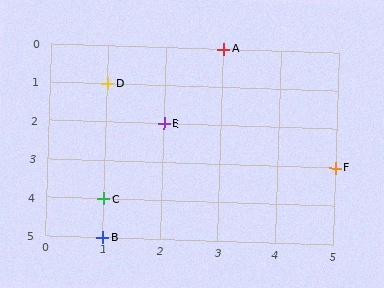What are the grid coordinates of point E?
Point E is at grid coordinates (2, 2).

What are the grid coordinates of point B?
Point B is at grid coordinates (1, 5).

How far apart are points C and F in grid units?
Points C and F are 4 columns and 1 row apart (about 4.1 grid units diagonally).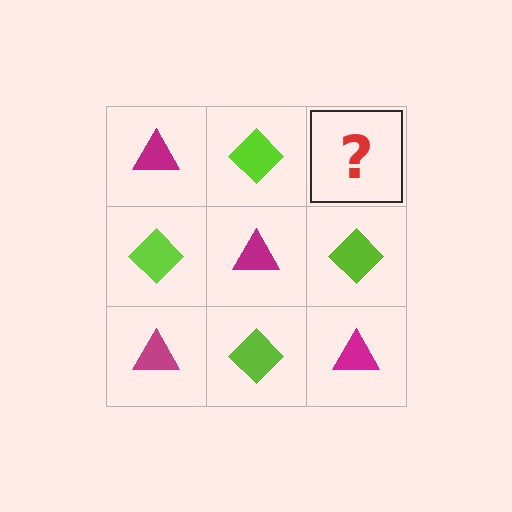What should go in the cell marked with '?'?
The missing cell should contain a magenta triangle.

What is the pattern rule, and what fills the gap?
The rule is that it alternates magenta triangle and lime diamond in a checkerboard pattern. The gap should be filled with a magenta triangle.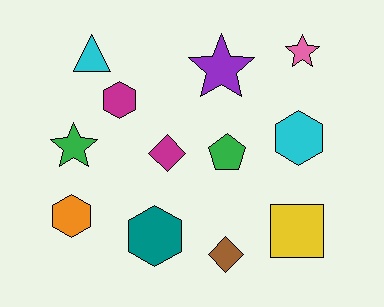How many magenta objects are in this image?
There are 2 magenta objects.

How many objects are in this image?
There are 12 objects.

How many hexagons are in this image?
There are 4 hexagons.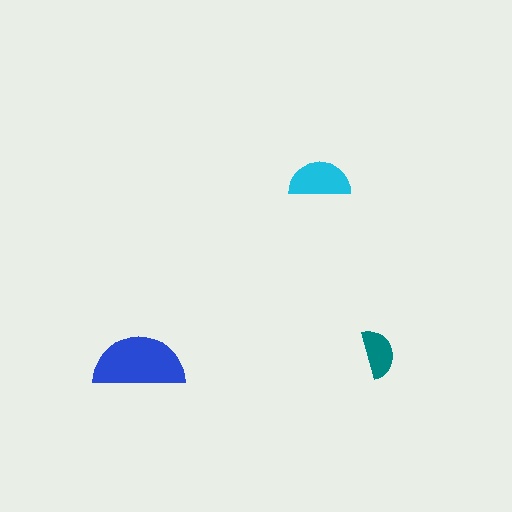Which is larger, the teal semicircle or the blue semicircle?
The blue one.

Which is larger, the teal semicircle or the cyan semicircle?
The cyan one.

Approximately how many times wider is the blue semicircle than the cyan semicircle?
About 1.5 times wider.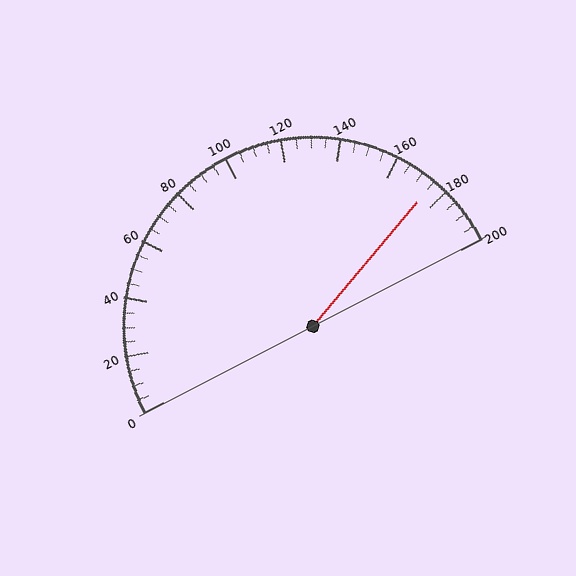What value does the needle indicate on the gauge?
The needle indicates approximately 175.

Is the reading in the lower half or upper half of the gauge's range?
The reading is in the upper half of the range (0 to 200).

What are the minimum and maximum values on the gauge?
The gauge ranges from 0 to 200.